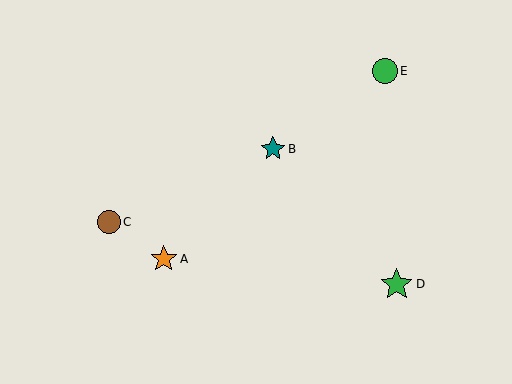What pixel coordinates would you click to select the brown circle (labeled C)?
Click at (109, 222) to select the brown circle C.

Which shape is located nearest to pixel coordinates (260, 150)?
The teal star (labeled B) at (273, 149) is nearest to that location.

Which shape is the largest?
The green star (labeled D) is the largest.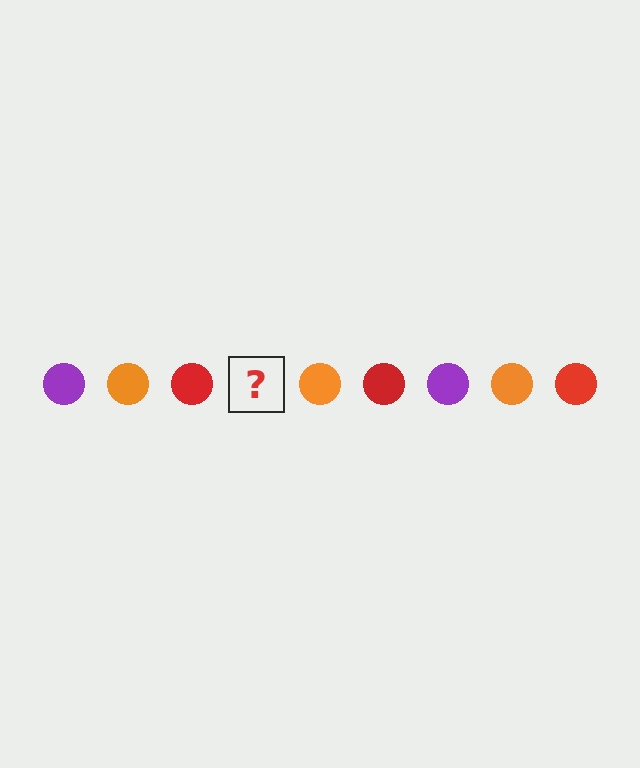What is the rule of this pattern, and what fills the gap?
The rule is that the pattern cycles through purple, orange, red circles. The gap should be filled with a purple circle.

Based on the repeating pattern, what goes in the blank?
The blank should be a purple circle.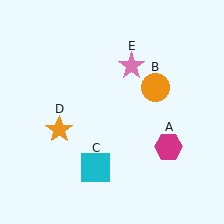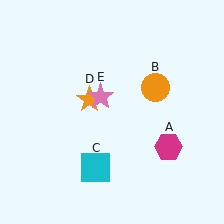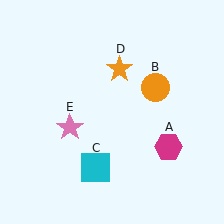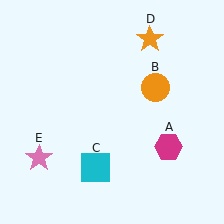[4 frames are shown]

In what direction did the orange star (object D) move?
The orange star (object D) moved up and to the right.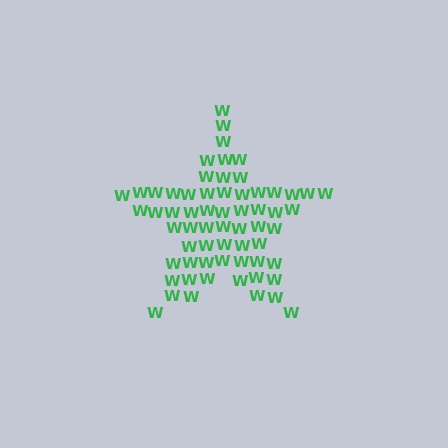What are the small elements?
The small elements are letter W's.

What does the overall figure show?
The overall figure shows a star.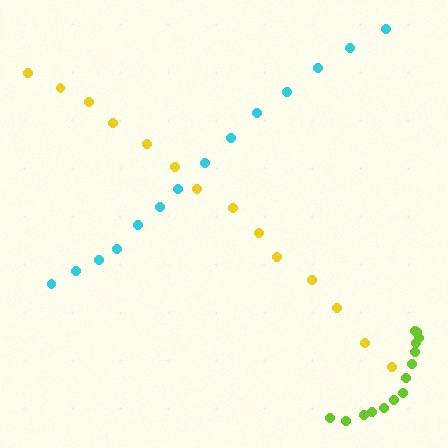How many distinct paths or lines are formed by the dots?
There are 3 distinct paths.